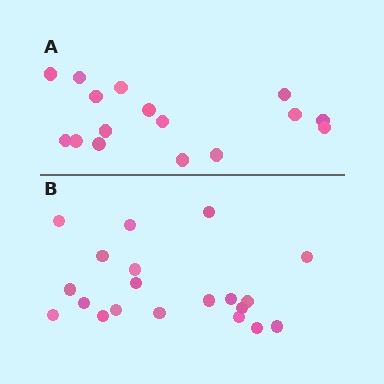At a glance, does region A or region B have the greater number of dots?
Region B (the bottom region) has more dots.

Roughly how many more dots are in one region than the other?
Region B has about 4 more dots than region A.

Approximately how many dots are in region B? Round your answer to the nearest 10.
About 20 dots.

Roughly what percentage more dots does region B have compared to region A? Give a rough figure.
About 25% more.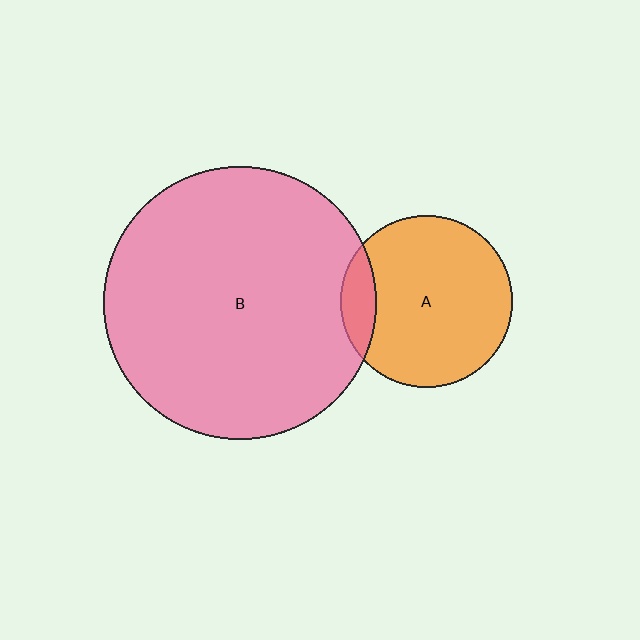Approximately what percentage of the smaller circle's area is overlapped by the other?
Approximately 10%.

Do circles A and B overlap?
Yes.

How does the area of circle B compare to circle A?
Approximately 2.5 times.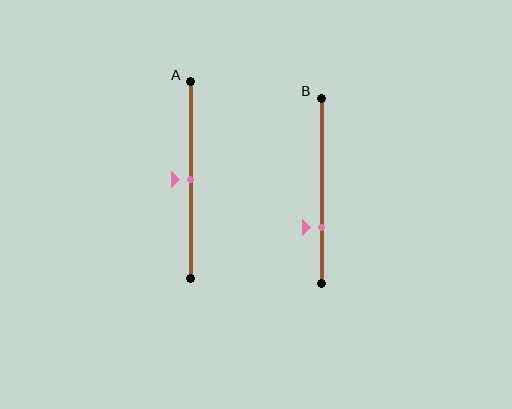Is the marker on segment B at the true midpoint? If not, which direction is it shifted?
No, the marker on segment B is shifted downward by about 20% of the segment length.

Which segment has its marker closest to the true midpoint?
Segment A has its marker closest to the true midpoint.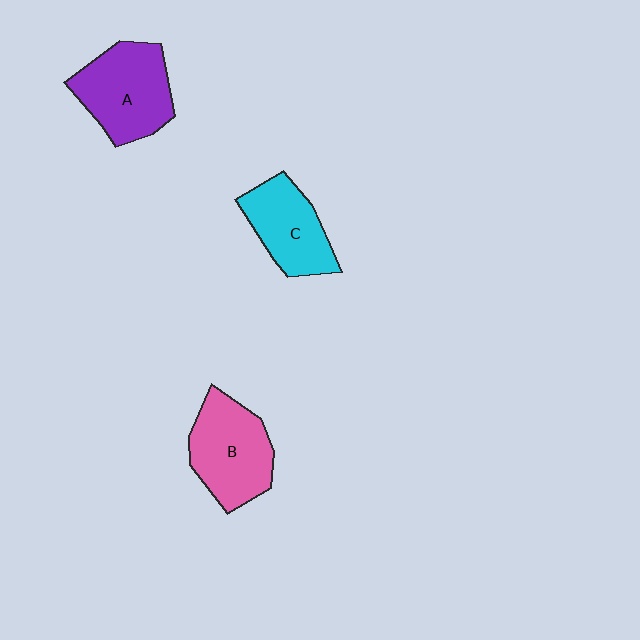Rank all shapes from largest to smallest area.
From largest to smallest: A (purple), B (pink), C (cyan).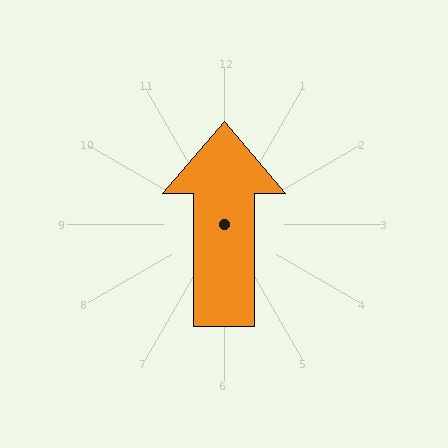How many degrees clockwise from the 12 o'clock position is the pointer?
Approximately 0 degrees.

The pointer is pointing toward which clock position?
Roughly 12 o'clock.